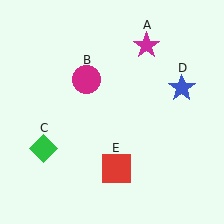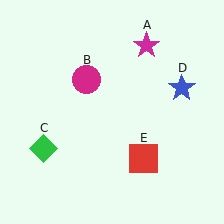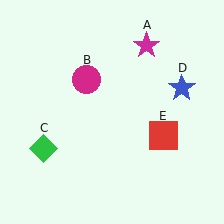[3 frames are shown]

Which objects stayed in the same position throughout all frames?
Magenta star (object A) and magenta circle (object B) and green diamond (object C) and blue star (object D) remained stationary.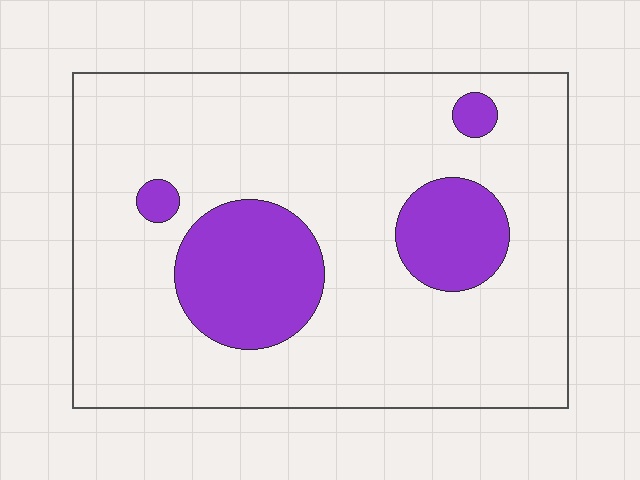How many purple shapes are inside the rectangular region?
4.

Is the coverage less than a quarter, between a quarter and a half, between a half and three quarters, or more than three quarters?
Less than a quarter.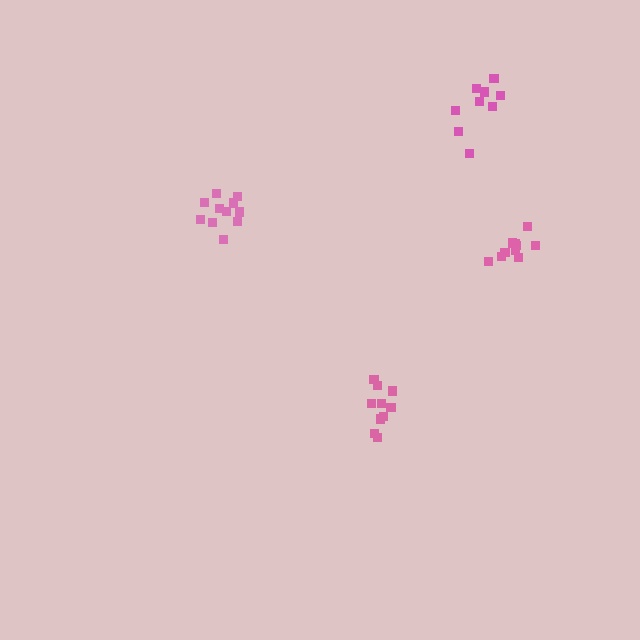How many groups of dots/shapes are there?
There are 4 groups.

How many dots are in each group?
Group 1: 10 dots, Group 2: 10 dots, Group 3: 9 dots, Group 4: 11 dots (40 total).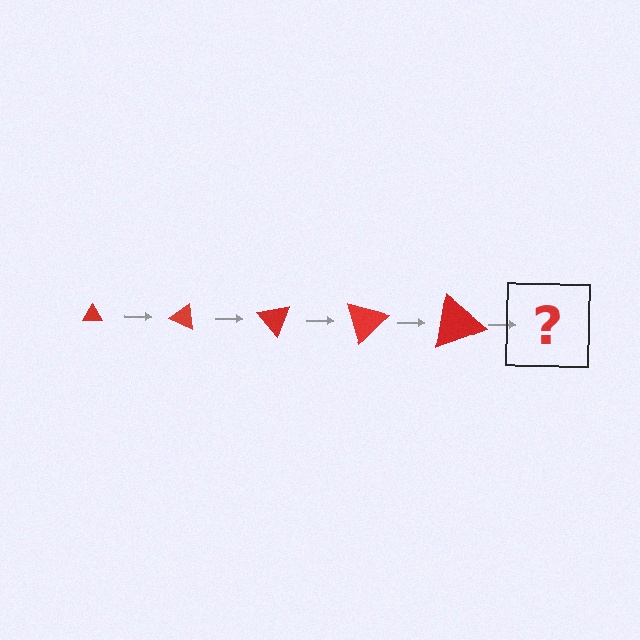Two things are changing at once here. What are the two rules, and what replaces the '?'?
The two rules are that the triangle grows larger each step and it rotates 25 degrees each step. The '?' should be a triangle, larger than the previous one and rotated 125 degrees from the start.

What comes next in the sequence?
The next element should be a triangle, larger than the previous one and rotated 125 degrees from the start.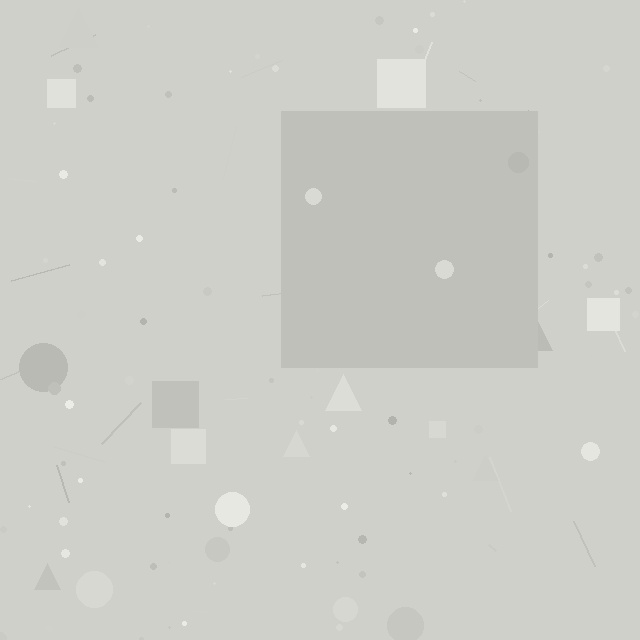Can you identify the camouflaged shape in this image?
The camouflaged shape is a square.